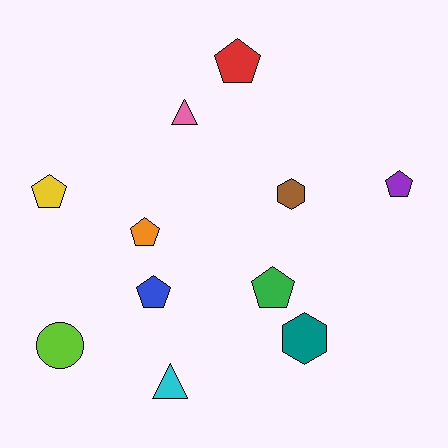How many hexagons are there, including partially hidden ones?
There are 2 hexagons.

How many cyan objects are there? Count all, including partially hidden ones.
There is 1 cyan object.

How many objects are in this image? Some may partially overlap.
There are 11 objects.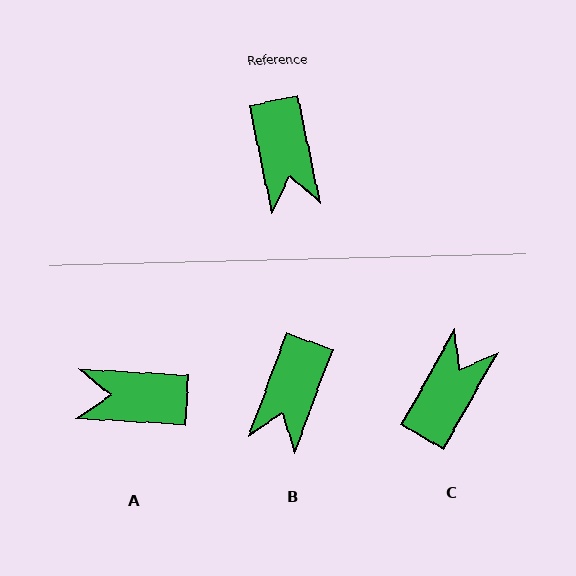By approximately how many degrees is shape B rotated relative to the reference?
Approximately 32 degrees clockwise.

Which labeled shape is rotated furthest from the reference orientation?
C, about 139 degrees away.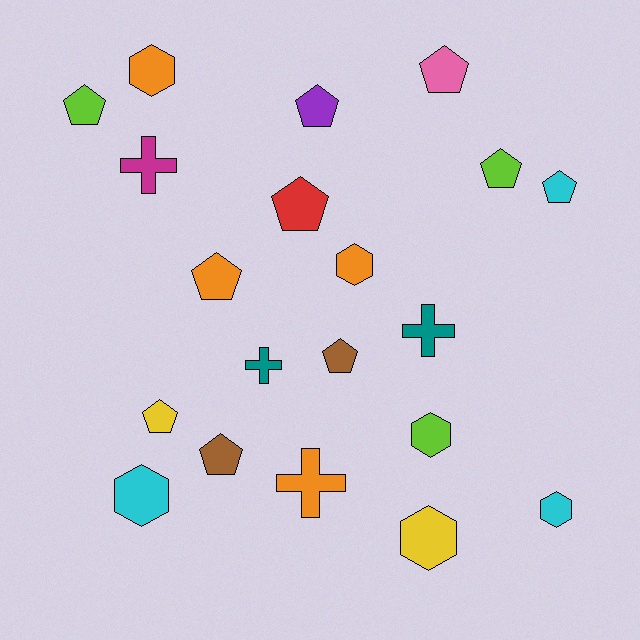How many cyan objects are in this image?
There are 3 cyan objects.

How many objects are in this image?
There are 20 objects.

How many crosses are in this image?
There are 4 crosses.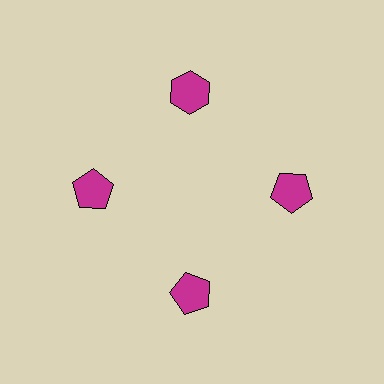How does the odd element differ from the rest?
It has a different shape: hexagon instead of pentagon.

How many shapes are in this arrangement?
There are 4 shapes arranged in a ring pattern.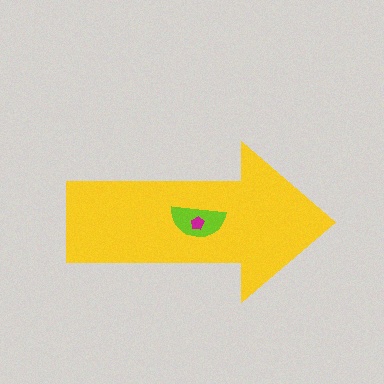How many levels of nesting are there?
3.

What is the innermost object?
The magenta pentagon.